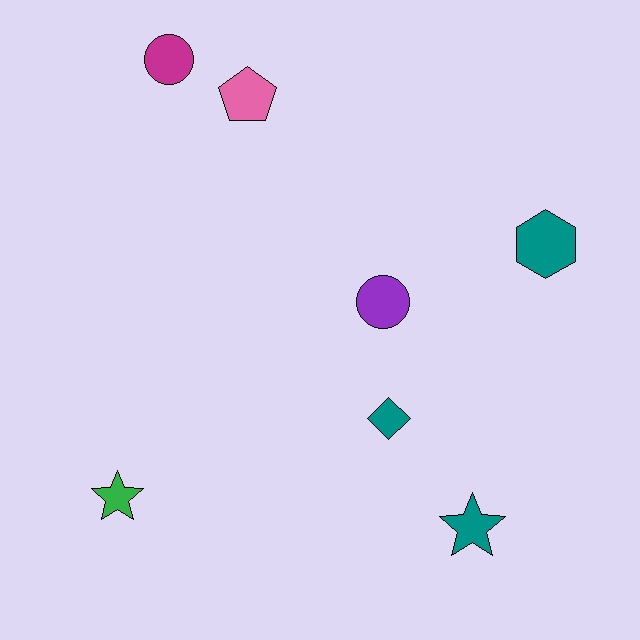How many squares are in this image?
There are no squares.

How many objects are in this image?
There are 7 objects.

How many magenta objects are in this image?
There is 1 magenta object.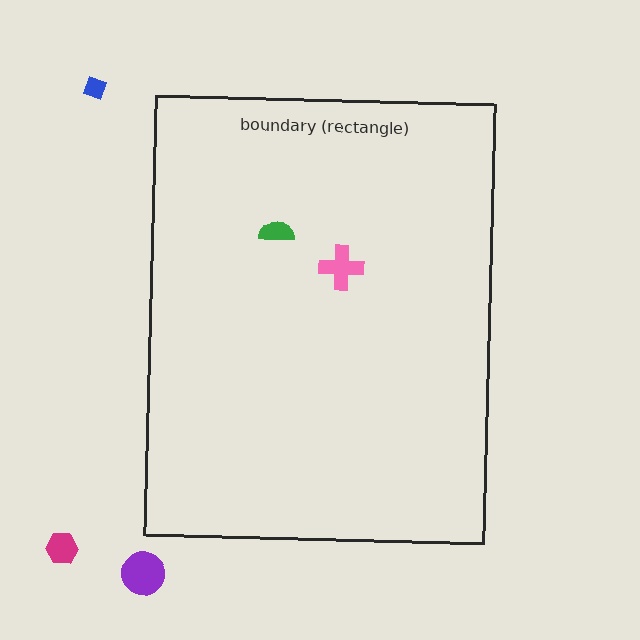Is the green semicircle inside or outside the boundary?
Inside.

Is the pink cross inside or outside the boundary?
Inside.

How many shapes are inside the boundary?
2 inside, 3 outside.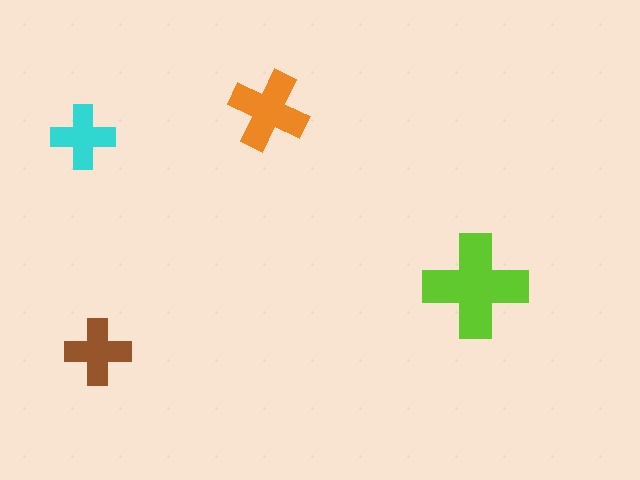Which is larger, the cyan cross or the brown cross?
The brown one.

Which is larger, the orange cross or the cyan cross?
The orange one.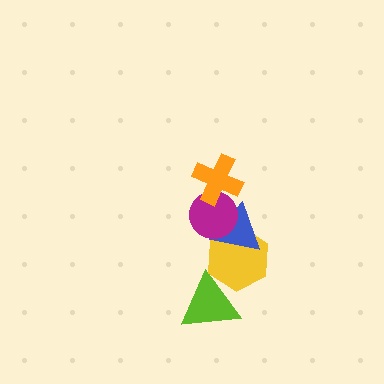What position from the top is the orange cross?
The orange cross is 1st from the top.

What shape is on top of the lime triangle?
The yellow hexagon is on top of the lime triangle.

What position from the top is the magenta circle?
The magenta circle is 2nd from the top.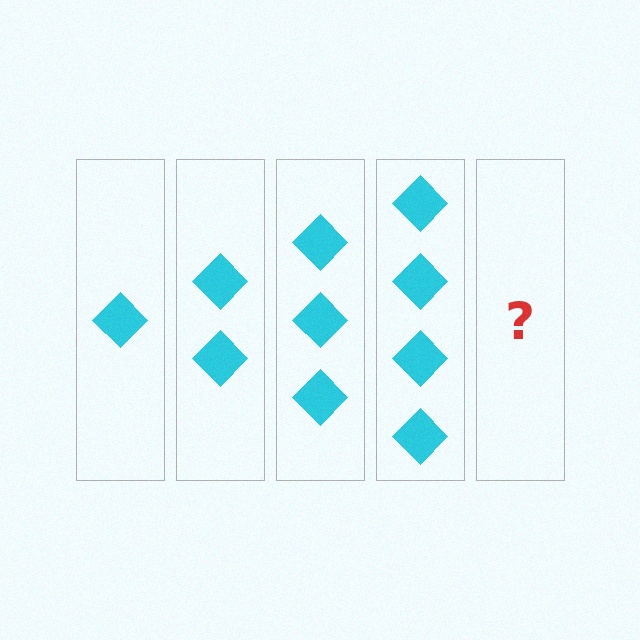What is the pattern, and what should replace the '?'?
The pattern is that each step adds one more diamond. The '?' should be 5 diamonds.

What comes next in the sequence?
The next element should be 5 diamonds.